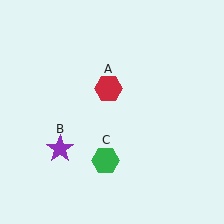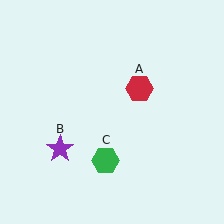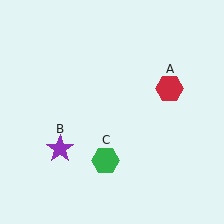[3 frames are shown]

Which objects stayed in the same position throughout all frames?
Purple star (object B) and green hexagon (object C) remained stationary.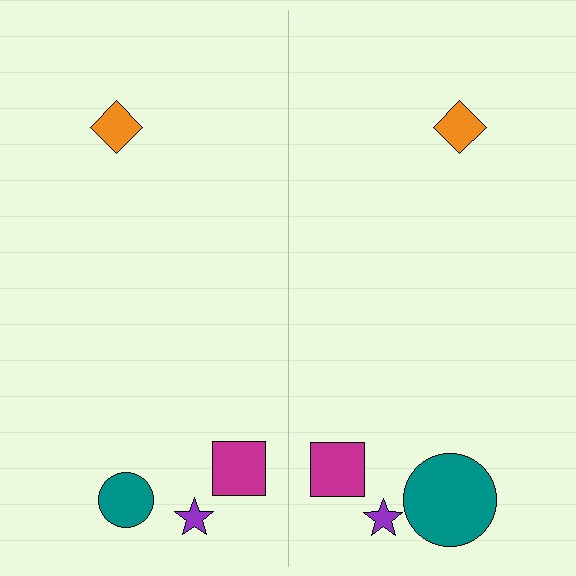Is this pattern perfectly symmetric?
No, the pattern is not perfectly symmetric. The teal circle on the right side has a different size than its mirror counterpart.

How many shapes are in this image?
There are 8 shapes in this image.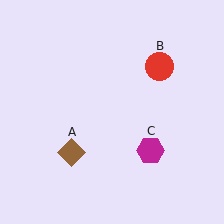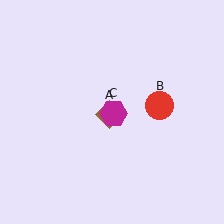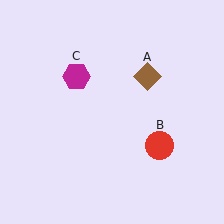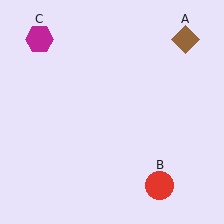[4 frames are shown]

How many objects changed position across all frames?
3 objects changed position: brown diamond (object A), red circle (object B), magenta hexagon (object C).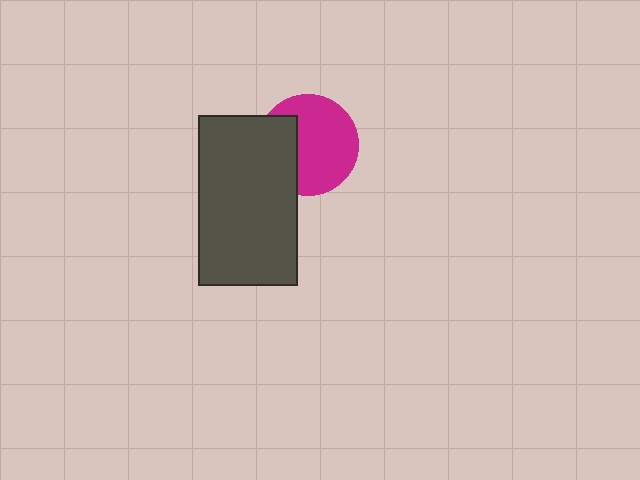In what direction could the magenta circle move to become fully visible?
The magenta circle could move right. That would shift it out from behind the dark gray rectangle entirely.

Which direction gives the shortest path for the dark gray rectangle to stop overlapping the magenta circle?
Moving left gives the shortest separation.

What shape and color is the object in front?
The object in front is a dark gray rectangle.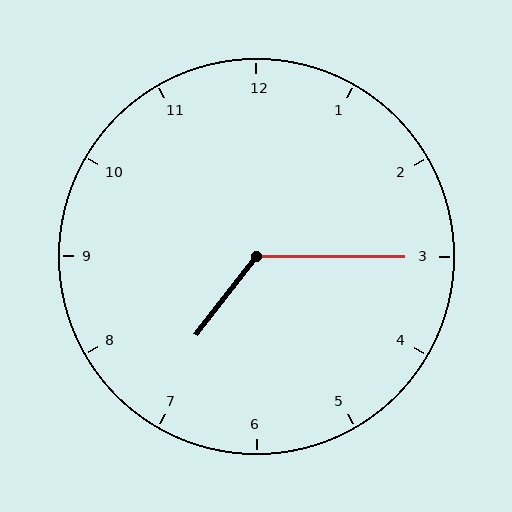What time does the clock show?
7:15.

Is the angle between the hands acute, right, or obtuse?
It is obtuse.